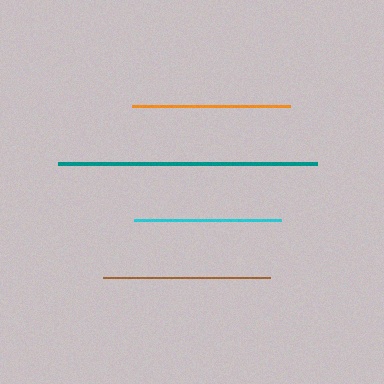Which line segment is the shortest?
The cyan line is the shortest at approximately 147 pixels.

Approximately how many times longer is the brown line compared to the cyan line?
The brown line is approximately 1.1 times the length of the cyan line.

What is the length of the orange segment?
The orange segment is approximately 158 pixels long.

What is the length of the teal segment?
The teal segment is approximately 259 pixels long.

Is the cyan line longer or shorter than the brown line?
The brown line is longer than the cyan line.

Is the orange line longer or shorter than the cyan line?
The orange line is longer than the cyan line.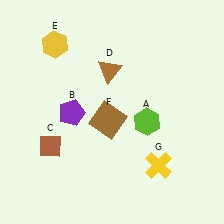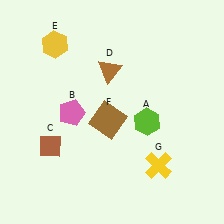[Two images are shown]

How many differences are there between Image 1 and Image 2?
There is 1 difference between the two images.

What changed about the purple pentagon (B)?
In Image 1, B is purple. In Image 2, it changed to pink.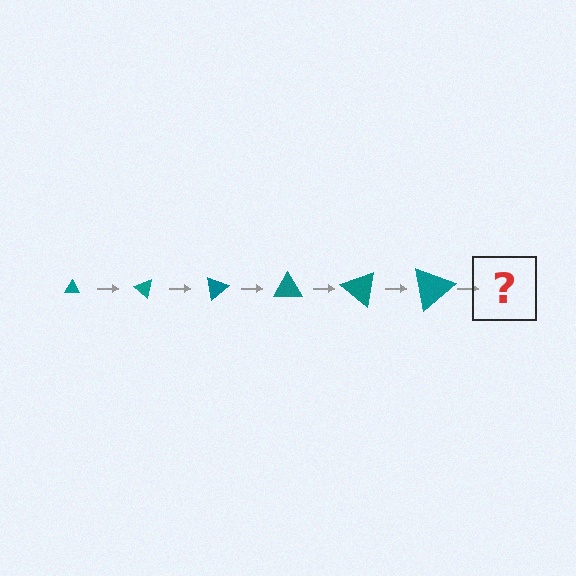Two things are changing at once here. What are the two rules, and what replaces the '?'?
The two rules are that the triangle grows larger each step and it rotates 40 degrees each step. The '?' should be a triangle, larger than the previous one and rotated 240 degrees from the start.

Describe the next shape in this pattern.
It should be a triangle, larger than the previous one and rotated 240 degrees from the start.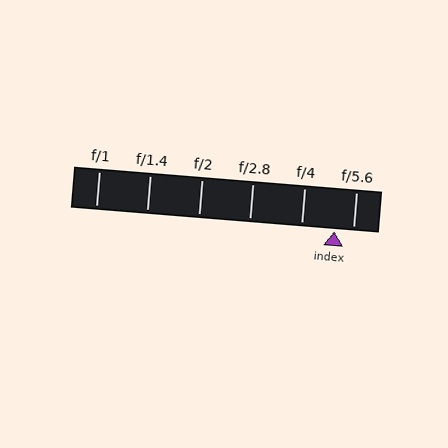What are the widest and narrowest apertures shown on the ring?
The widest aperture shown is f/1 and the narrowest is f/5.6.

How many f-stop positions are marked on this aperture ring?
There are 6 f-stop positions marked.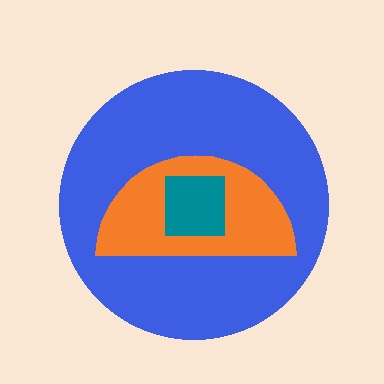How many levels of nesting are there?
3.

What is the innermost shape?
The teal square.